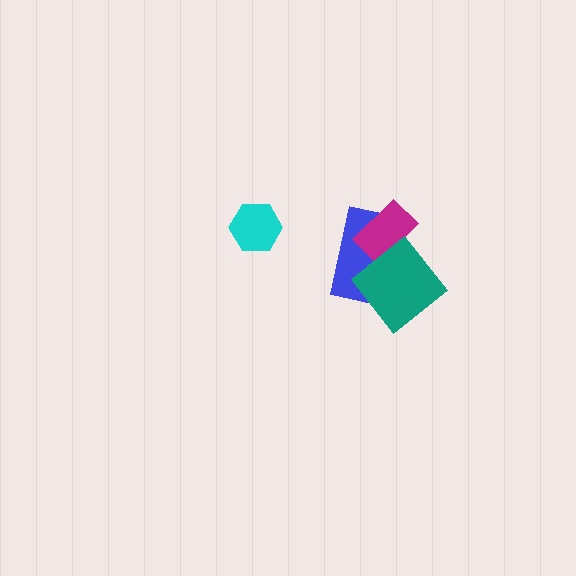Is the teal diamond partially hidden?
No, no other shape covers it.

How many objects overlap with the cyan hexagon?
0 objects overlap with the cyan hexagon.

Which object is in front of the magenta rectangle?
The teal diamond is in front of the magenta rectangle.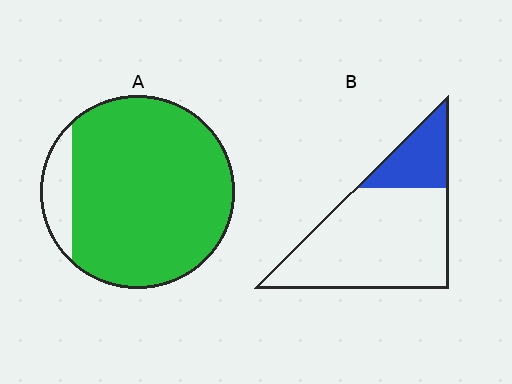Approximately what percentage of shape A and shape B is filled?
A is approximately 90% and B is approximately 25%.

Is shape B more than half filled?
No.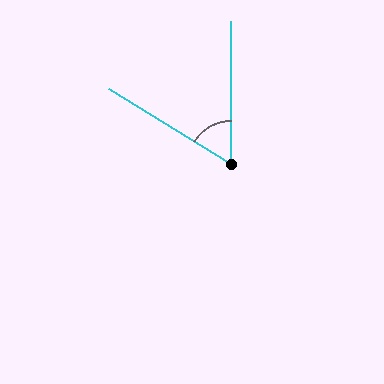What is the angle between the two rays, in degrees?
Approximately 59 degrees.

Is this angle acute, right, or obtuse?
It is acute.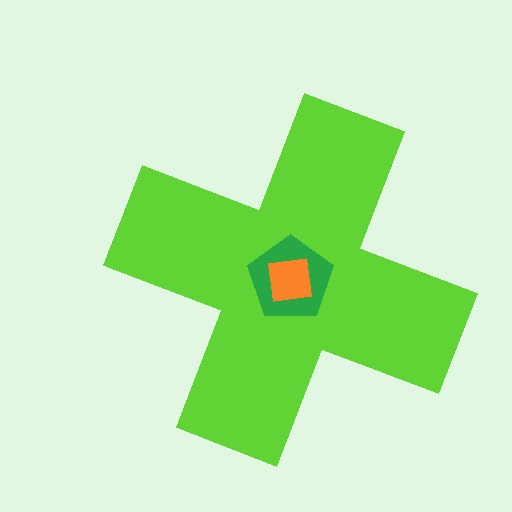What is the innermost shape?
The orange square.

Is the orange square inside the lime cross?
Yes.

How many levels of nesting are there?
3.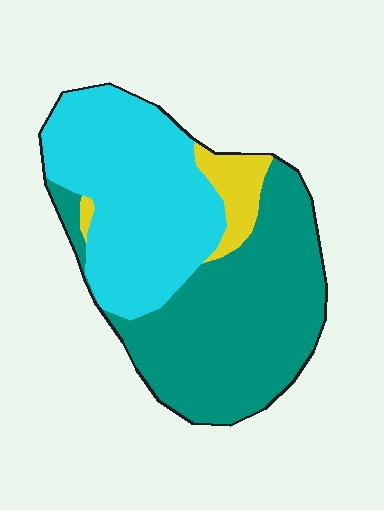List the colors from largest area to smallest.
From largest to smallest: teal, cyan, yellow.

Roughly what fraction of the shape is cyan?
Cyan covers roughly 45% of the shape.